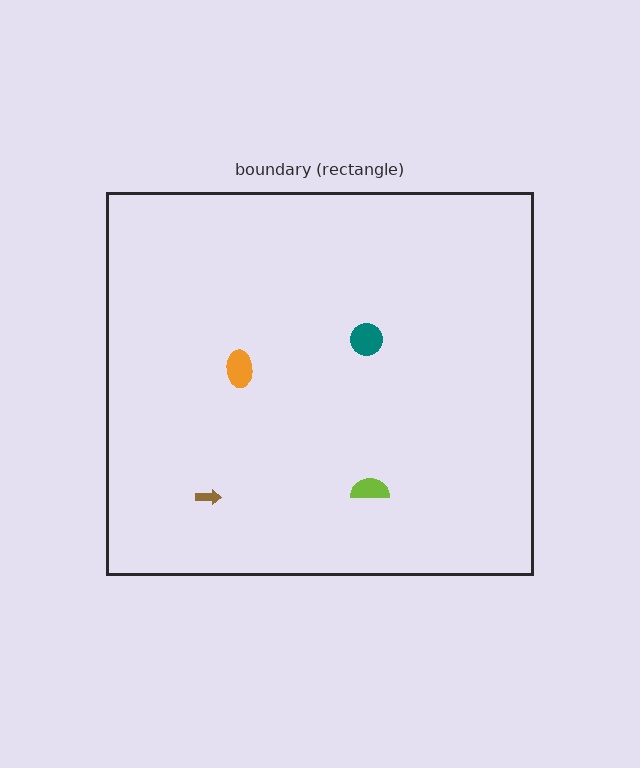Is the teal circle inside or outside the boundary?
Inside.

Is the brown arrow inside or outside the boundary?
Inside.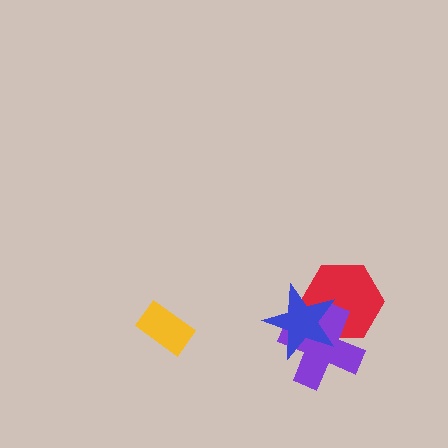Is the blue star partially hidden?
No, no other shape covers it.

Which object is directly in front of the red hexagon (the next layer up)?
The purple cross is directly in front of the red hexagon.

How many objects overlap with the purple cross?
2 objects overlap with the purple cross.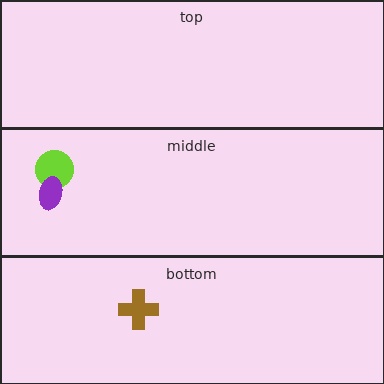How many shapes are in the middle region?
2.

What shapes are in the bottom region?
The brown cross.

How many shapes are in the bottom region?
1.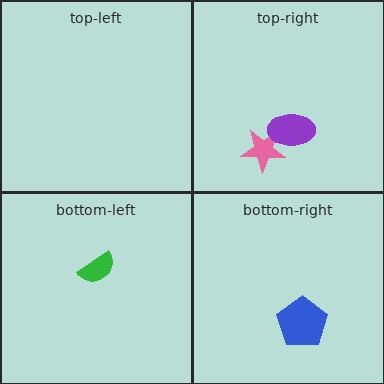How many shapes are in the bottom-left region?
1.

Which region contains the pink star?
The top-right region.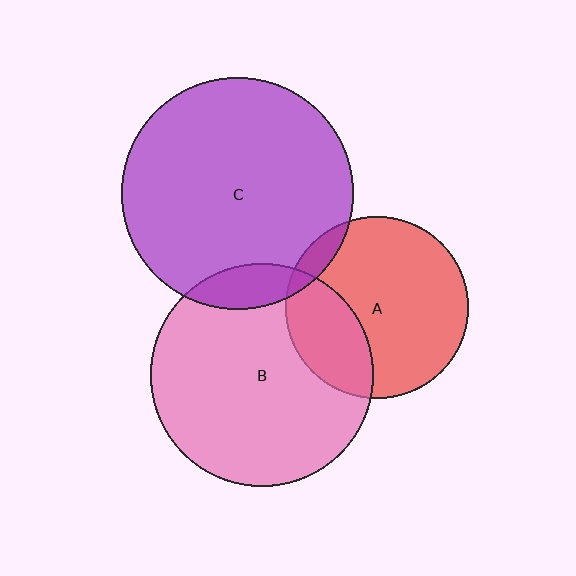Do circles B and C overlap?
Yes.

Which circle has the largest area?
Circle C (purple).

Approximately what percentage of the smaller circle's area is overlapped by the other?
Approximately 10%.